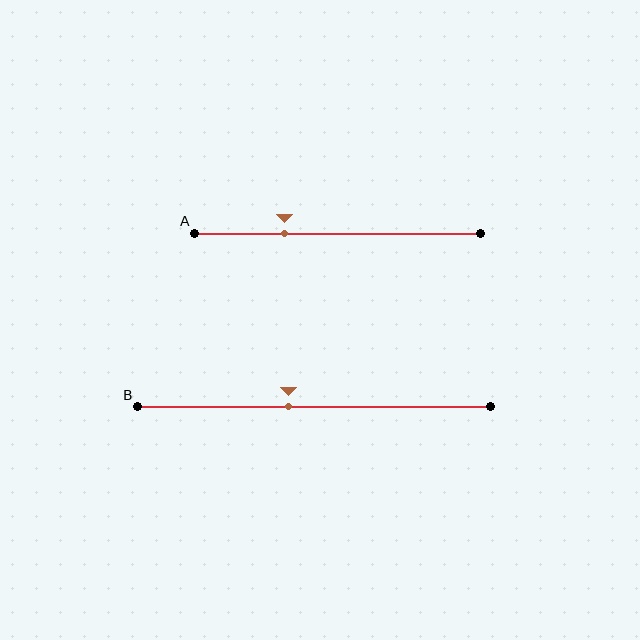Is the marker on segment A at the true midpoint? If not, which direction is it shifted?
No, the marker on segment A is shifted to the left by about 18% of the segment length.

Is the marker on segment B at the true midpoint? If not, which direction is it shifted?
No, the marker on segment B is shifted to the left by about 7% of the segment length.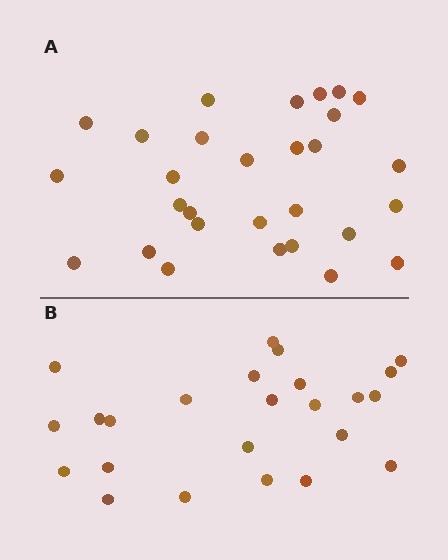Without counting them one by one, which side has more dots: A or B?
Region A (the top region) has more dots.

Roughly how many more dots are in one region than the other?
Region A has about 5 more dots than region B.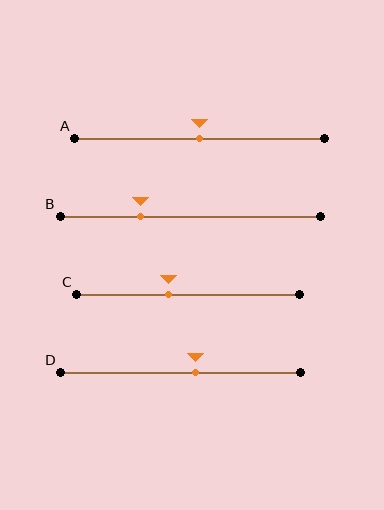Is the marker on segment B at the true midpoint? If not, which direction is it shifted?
No, the marker on segment B is shifted to the left by about 19% of the segment length.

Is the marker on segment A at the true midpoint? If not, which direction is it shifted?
Yes, the marker on segment A is at the true midpoint.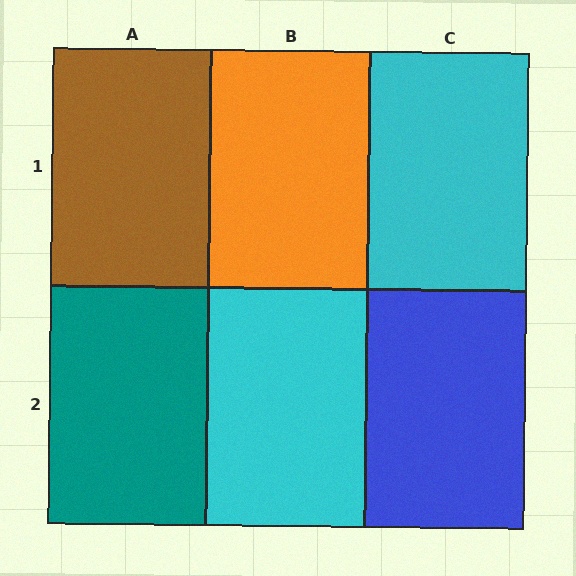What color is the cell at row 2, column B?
Cyan.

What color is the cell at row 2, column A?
Teal.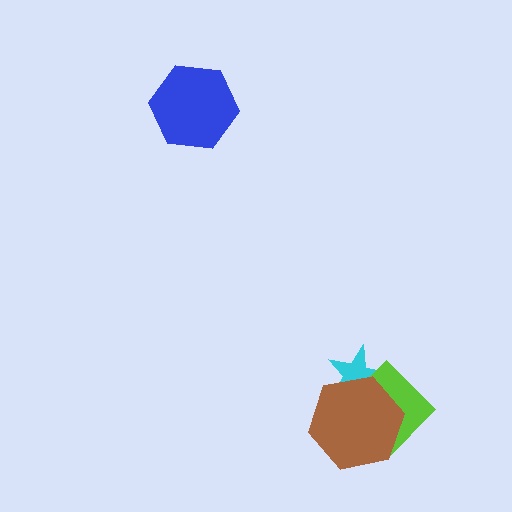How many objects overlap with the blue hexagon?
0 objects overlap with the blue hexagon.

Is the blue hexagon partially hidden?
No, no other shape covers it.